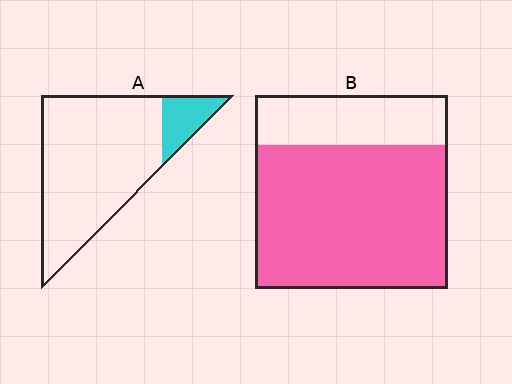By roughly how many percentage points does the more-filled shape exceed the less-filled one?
By roughly 60 percentage points (B over A).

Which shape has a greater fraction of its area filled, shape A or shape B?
Shape B.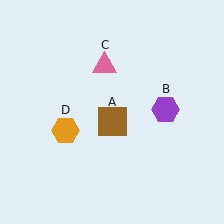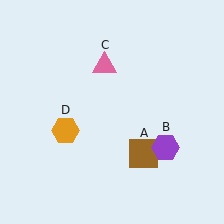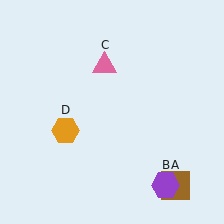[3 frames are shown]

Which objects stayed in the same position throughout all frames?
Pink triangle (object C) and orange hexagon (object D) remained stationary.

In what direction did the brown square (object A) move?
The brown square (object A) moved down and to the right.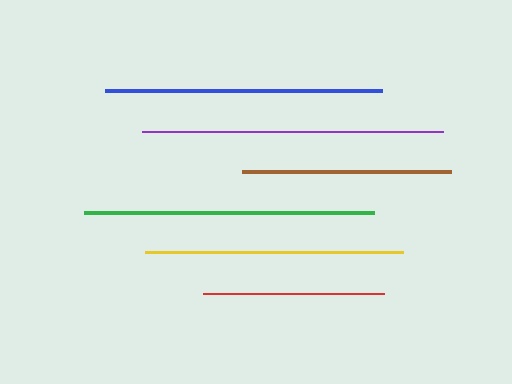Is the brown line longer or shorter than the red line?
The brown line is longer than the red line.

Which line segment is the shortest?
The red line is the shortest at approximately 181 pixels.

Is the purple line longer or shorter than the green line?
The purple line is longer than the green line.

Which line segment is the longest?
The purple line is the longest at approximately 301 pixels.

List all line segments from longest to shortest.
From longest to shortest: purple, green, blue, yellow, brown, red.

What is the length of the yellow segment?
The yellow segment is approximately 257 pixels long.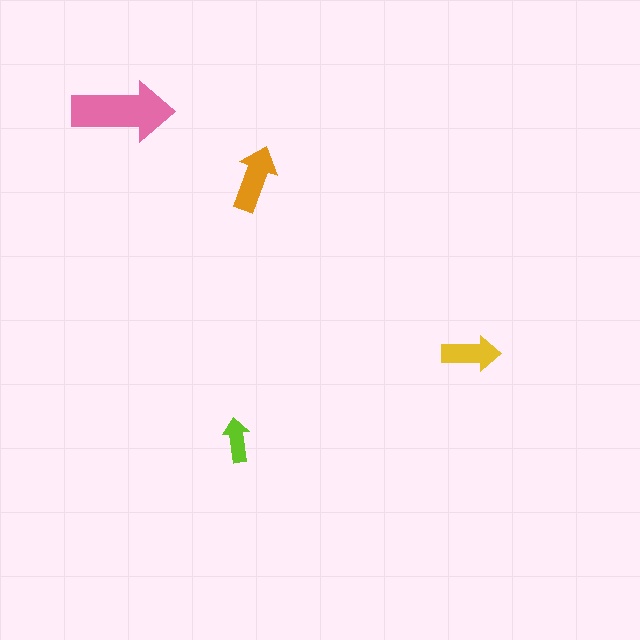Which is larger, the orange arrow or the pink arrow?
The pink one.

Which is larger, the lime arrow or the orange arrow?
The orange one.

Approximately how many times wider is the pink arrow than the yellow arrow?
About 1.5 times wider.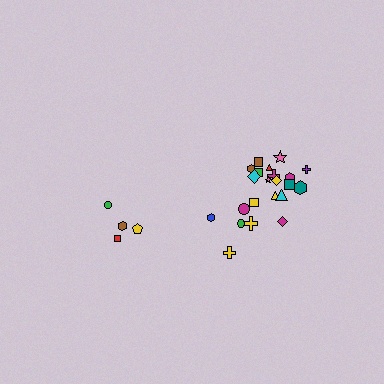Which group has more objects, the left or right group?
The right group.